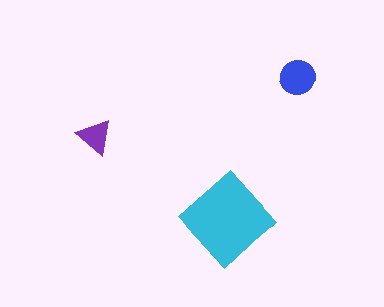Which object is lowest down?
The cyan diamond is bottommost.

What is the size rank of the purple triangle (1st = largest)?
3rd.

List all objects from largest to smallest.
The cyan diamond, the blue circle, the purple triangle.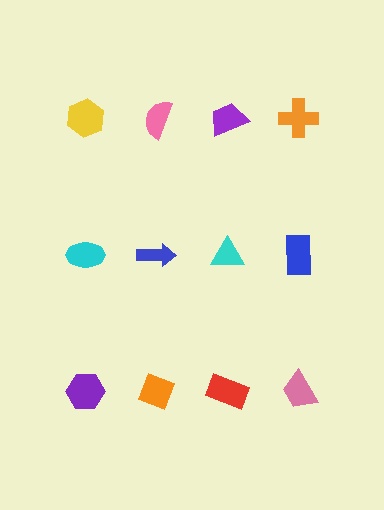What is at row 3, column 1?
A purple hexagon.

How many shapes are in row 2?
4 shapes.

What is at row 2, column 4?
A blue rectangle.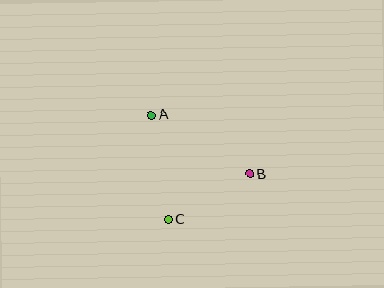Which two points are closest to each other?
Points B and C are closest to each other.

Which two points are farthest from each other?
Points A and B are farthest from each other.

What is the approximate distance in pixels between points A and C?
The distance between A and C is approximately 106 pixels.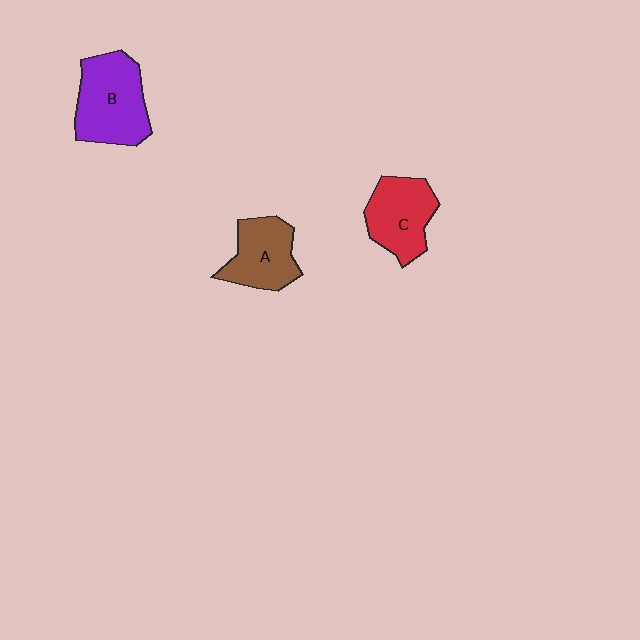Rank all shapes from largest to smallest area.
From largest to smallest: B (purple), C (red), A (brown).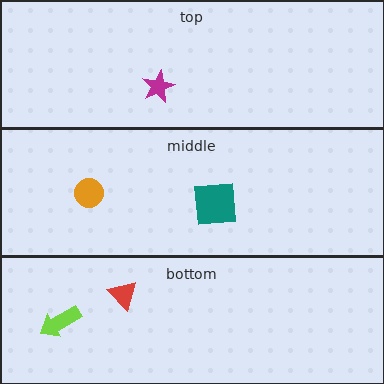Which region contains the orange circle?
The middle region.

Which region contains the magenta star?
The top region.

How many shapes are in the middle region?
2.